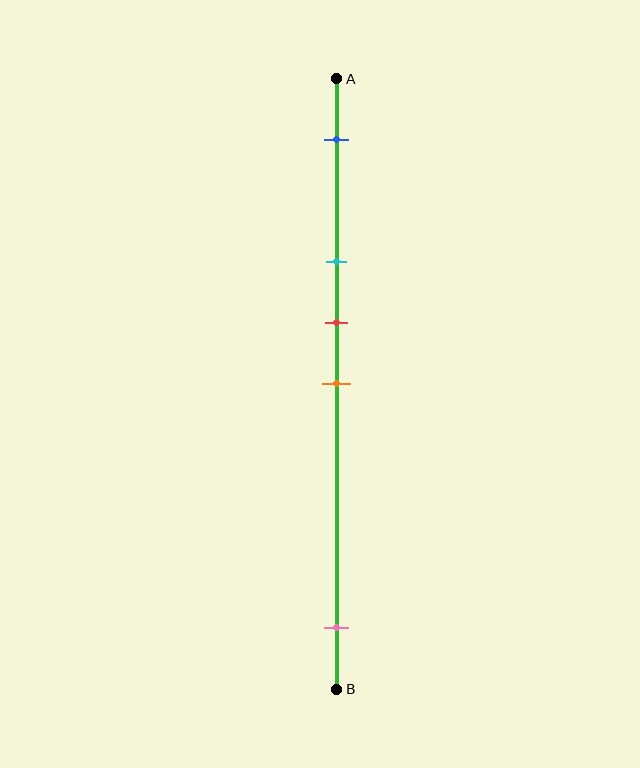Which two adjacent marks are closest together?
The red and orange marks are the closest adjacent pair.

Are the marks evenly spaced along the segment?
No, the marks are not evenly spaced.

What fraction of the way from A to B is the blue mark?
The blue mark is approximately 10% (0.1) of the way from A to B.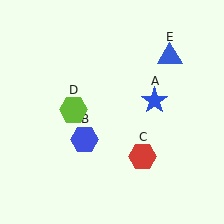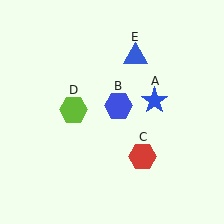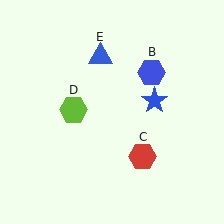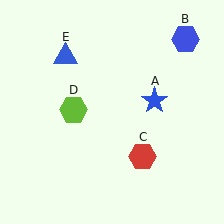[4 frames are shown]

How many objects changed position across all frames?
2 objects changed position: blue hexagon (object B), blue triangle (object E).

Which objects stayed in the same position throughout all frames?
Blue star (object A) and red hexagon (object C) and lime hexagon (object D) remained stationary.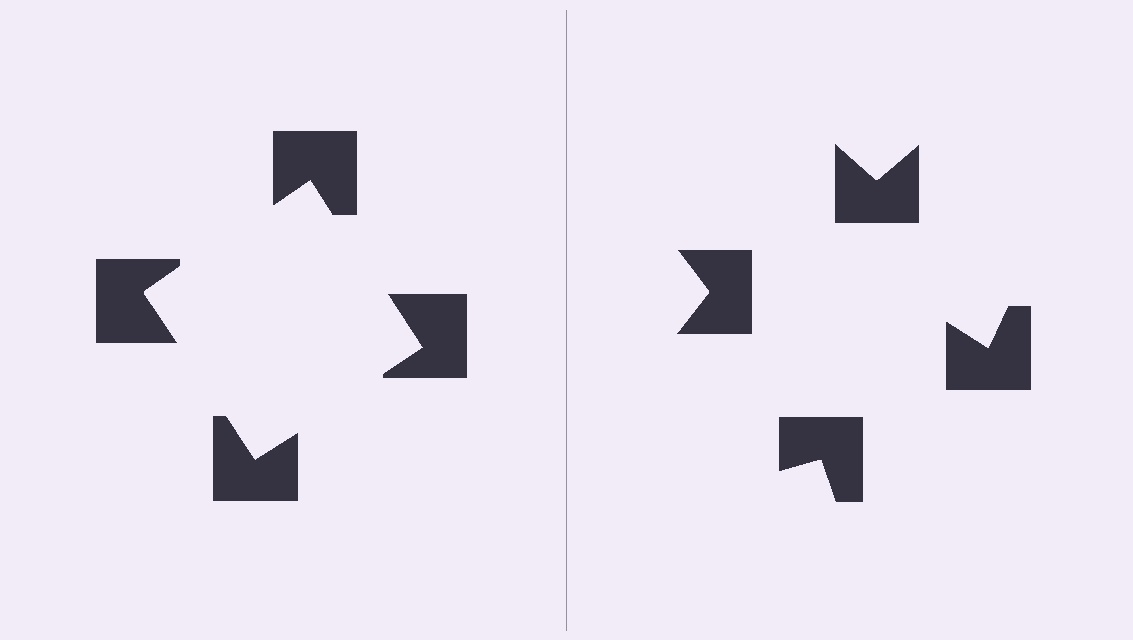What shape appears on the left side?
An illusory square.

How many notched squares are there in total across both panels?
8 — 4 on each side.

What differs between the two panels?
The notched squares are positioned identically on both sides; only the wedge orientations differ. On the left they align to a square; on the right they are misaligned.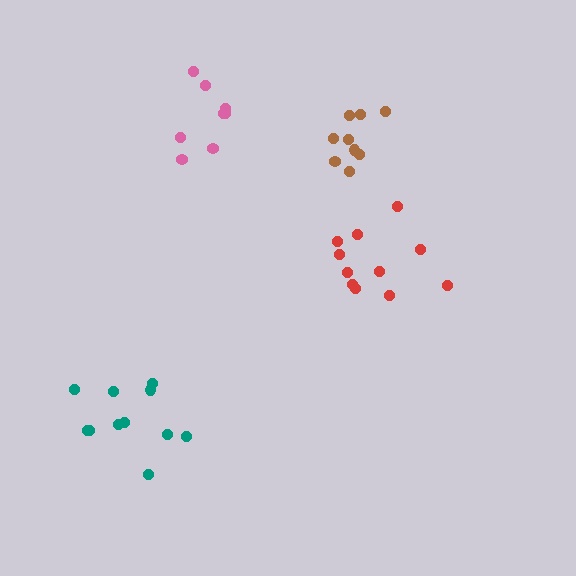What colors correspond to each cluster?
The clusters are colored: pink, red, teal, brown.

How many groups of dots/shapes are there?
There are 4 groups.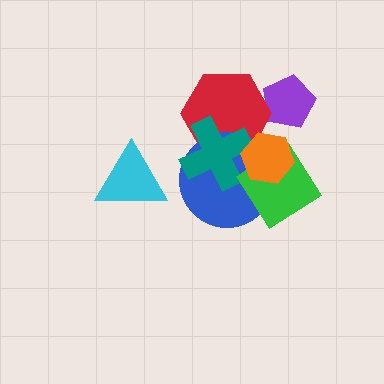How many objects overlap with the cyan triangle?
0 objects overlap with the cyan triangle.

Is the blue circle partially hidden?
Yes, it is partially covered by another shape.